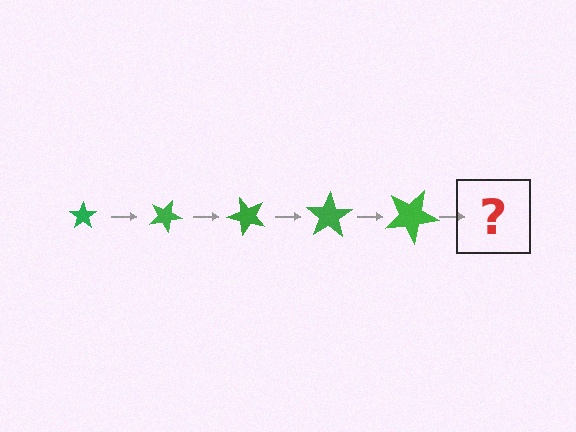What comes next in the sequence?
The next element should be a star, larger than the previous one and rotated 125 degrees from the start.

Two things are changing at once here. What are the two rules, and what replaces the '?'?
The two rules are that the star grows larger each step and it rotates 25 degrees each step. The '?' should be a star, larger than the previous one and rotated 125 degrees from the start.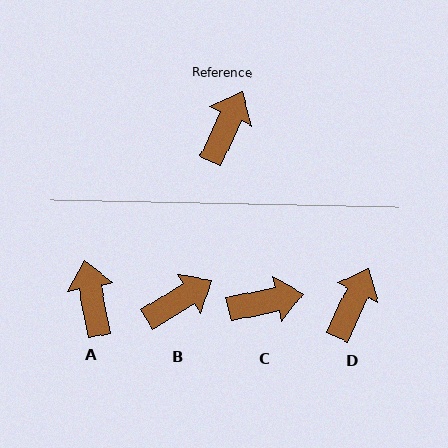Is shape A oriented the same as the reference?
No, it is off by about 35 degrees.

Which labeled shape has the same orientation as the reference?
D.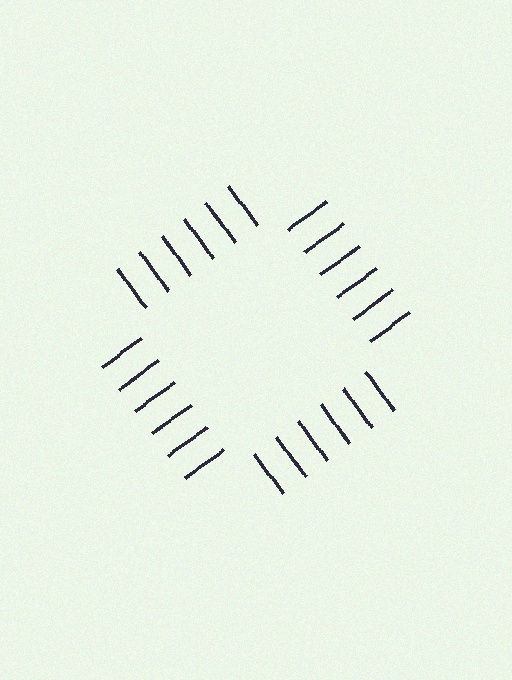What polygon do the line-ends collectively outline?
An illusory square — the line segments terminate on its edges but no continuous stroke is drawn.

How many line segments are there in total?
24 — 6 along each of the 4 edges.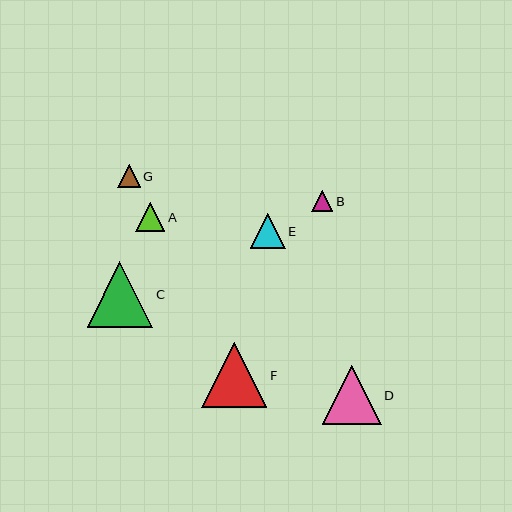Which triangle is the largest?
Triangle C is the largest with a size of approximately 66 pixels.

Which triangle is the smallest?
Triangle B is the smallest with a size of approximately 22 pixels.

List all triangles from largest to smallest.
From largest to smallest: C, F, D, E, A, G, B.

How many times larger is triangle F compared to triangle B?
Triangle F is approximately 3.0 times the size of triangle B.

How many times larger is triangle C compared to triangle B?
Triangle C is approximately 3.1 times the size of triangle B.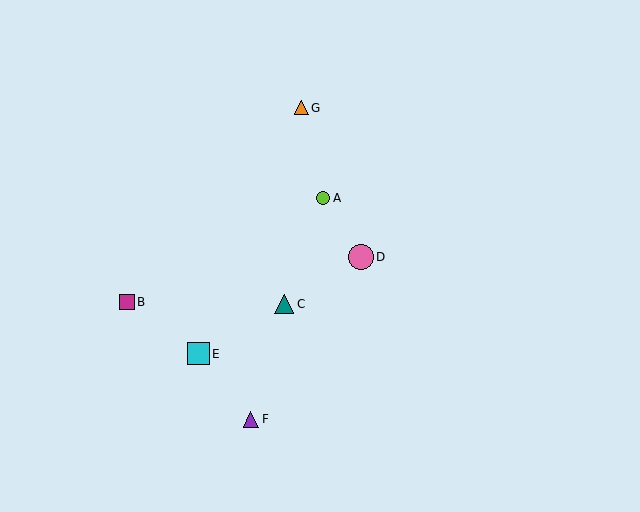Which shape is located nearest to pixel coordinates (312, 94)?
The orange triangle (labeled G) at (301, 108) is nearest to that location.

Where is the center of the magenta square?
The center of the magenta square is at (127, 302).